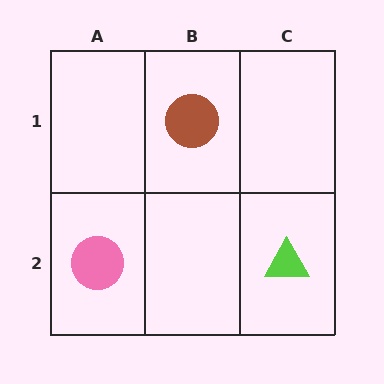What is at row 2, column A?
A pink circle.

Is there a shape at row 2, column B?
No, that cell is empty.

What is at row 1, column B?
A brown circle.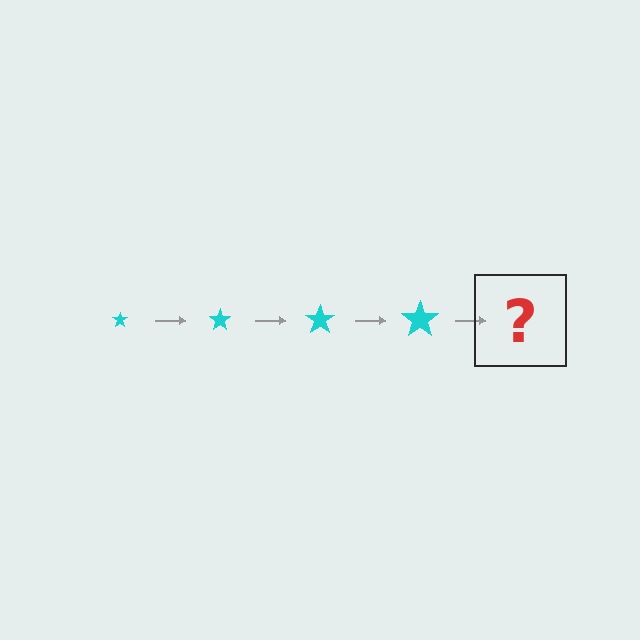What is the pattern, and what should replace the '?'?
The pattern is that the star gets progressively larger each step. The '?' should be a cyan star, larger than the previous one.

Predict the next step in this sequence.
The next step is a cyan star, larger than the previous one.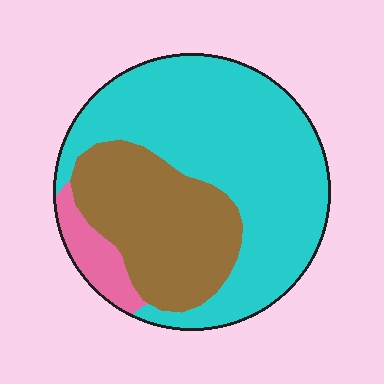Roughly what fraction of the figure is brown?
Brown takes up between a sixth and a third of the figure.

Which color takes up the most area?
Cyan, at roughly 60%.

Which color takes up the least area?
Pink, at roughly 10%.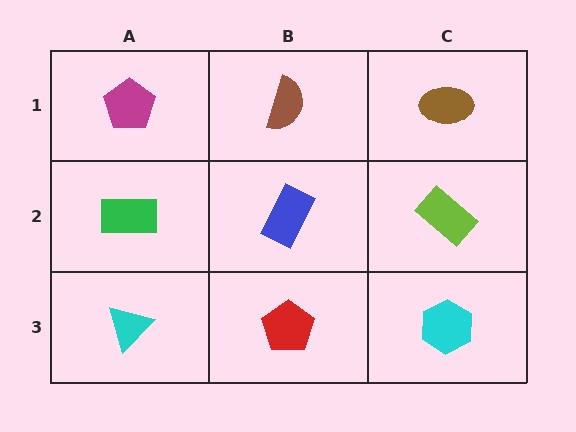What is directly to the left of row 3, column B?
A cyan triangle.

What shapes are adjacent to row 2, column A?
A magenta pentagon (row 1, column A), a cyan triangle (row 3, column A), a blue rectangle (row 2, column B).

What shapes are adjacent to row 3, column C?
A lime rectangle (row 2, column C), a red pentagon (row 3, column B).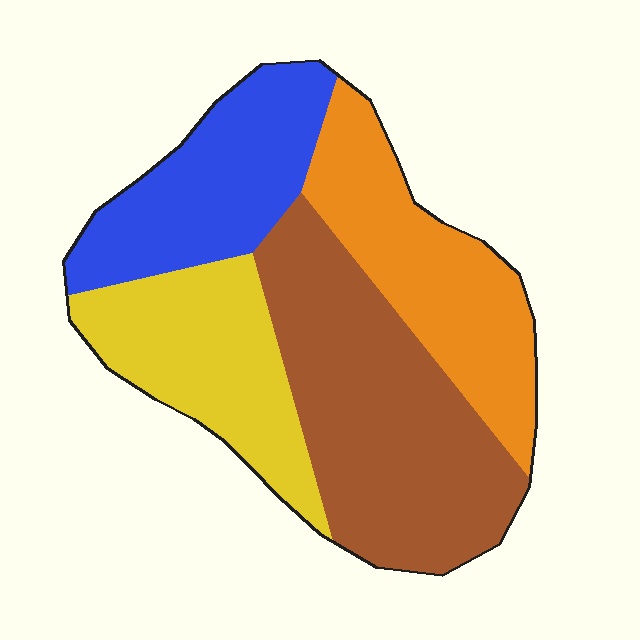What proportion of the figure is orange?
Orange takes up about one quarter (1/4) of the figure.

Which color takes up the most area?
Brown, at roughly 35%.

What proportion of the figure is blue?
Blue takes up less than a quarter of the figure.